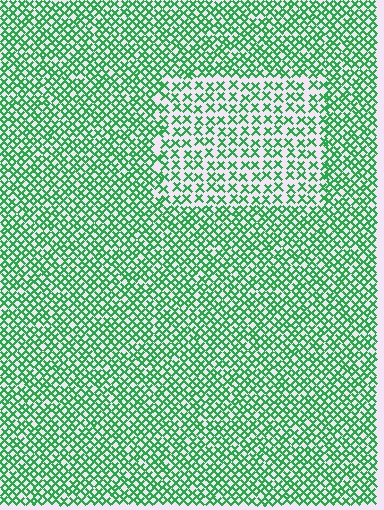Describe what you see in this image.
The image contains small green elements arranged at two different densities. A rectangle-shaped region is visible where the elements are less densely packed than the surrounding area.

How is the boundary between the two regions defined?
The boundary is defined by a change in element density (approximately 1.8x ratio). All elements are the same color, size, and shape.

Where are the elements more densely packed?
The elements are more densely packed outside the rectangle boundary.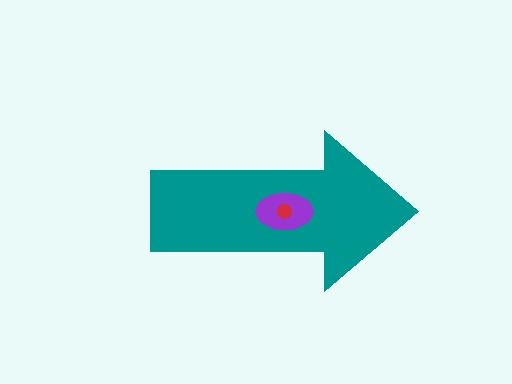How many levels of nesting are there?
3.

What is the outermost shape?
The teal arrow.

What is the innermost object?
The red circle.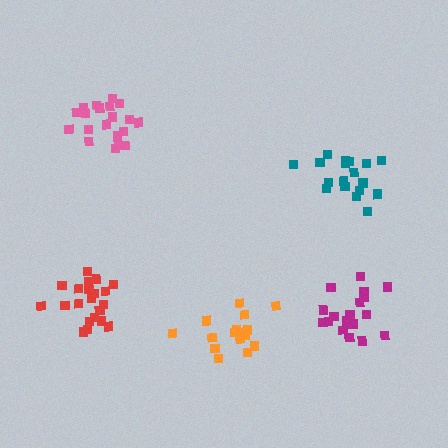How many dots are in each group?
Group 1: 18 dots, Group 2: 21 dots, Group 3: 18 dots, Group 4: 16 dots, Group 5: 21 dots (94 total).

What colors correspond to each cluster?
The clusters are colored: magenta, red, teal, orange, pink.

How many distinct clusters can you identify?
There are 5 distinct clusters.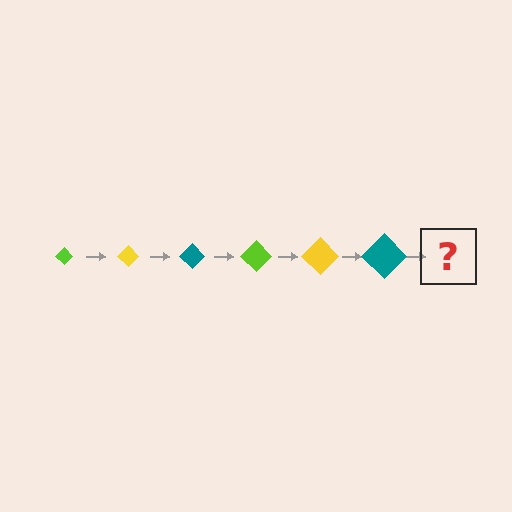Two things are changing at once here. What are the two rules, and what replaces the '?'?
The two rules are that the diamond grows larger each step and the color cycles through lime, yellow, and teal. The '?' should be a lime diamond, larger than the previous one.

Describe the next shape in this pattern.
It should be a lime diamond, larger than the previous one.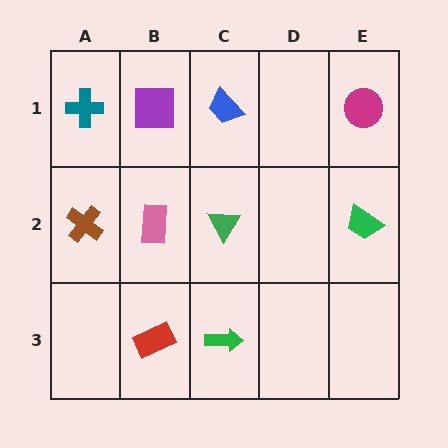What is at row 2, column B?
A pink rectangle.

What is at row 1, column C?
A blue trapezoid.